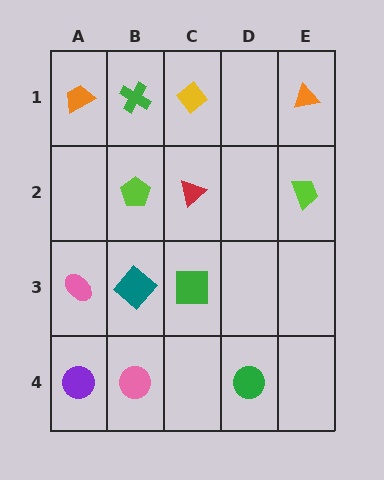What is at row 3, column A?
A pink ellipse.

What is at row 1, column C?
A yellow diamond.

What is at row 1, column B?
A green cross.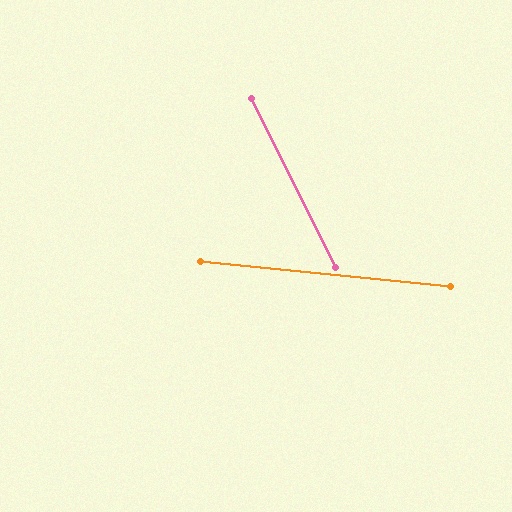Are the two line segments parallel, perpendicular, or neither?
Neither parallel nor perpendicular — they differ by about 58°.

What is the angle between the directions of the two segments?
Approximately 58 degrees.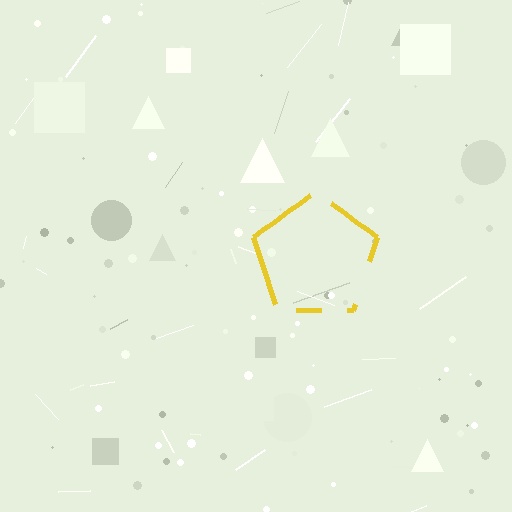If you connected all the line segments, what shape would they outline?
They would outline a pentagon.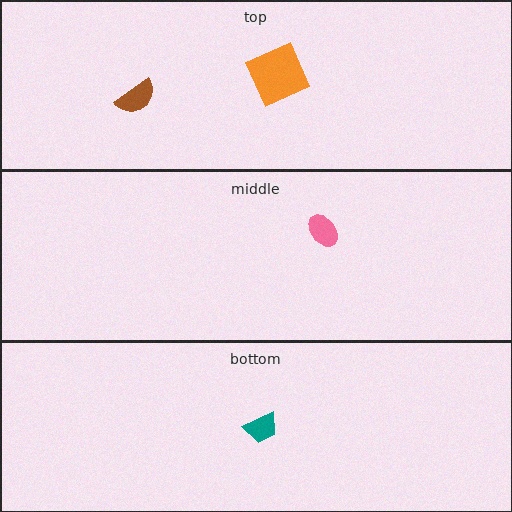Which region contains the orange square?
The top region.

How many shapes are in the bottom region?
1.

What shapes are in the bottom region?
The teal trapezoid.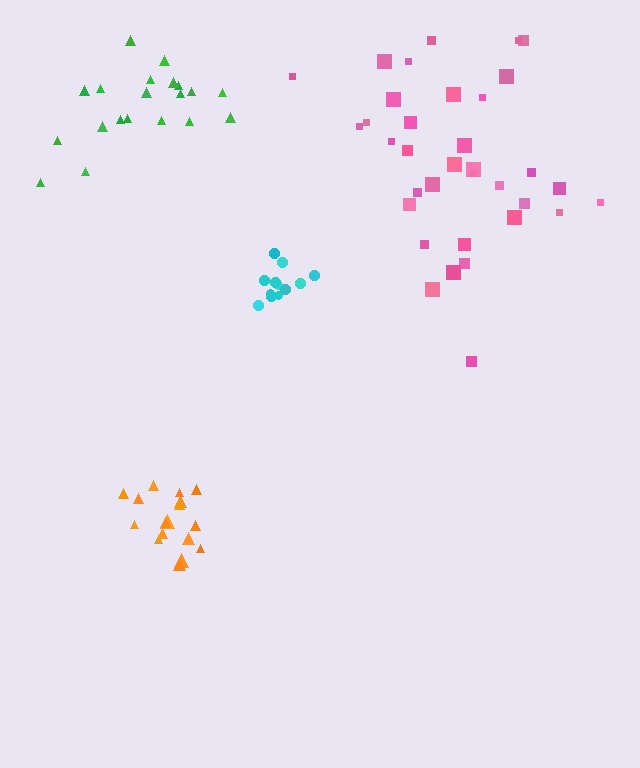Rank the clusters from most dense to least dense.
orange, cyan, green, pink.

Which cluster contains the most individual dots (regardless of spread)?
Pink (35).